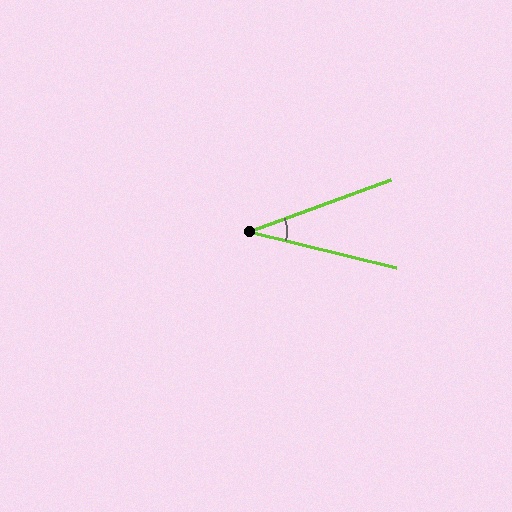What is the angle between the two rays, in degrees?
Approximately 34 degrees.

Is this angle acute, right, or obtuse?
It is acute.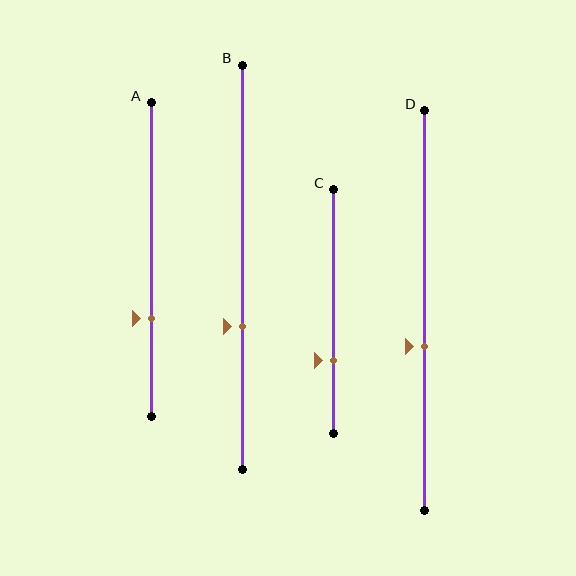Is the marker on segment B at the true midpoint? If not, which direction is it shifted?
No, the marker on segment B is shifted downward by about 15% of the segment length.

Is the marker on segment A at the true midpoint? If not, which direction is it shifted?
No, the marker on segment A is shifted downward by about 19% of the segment length.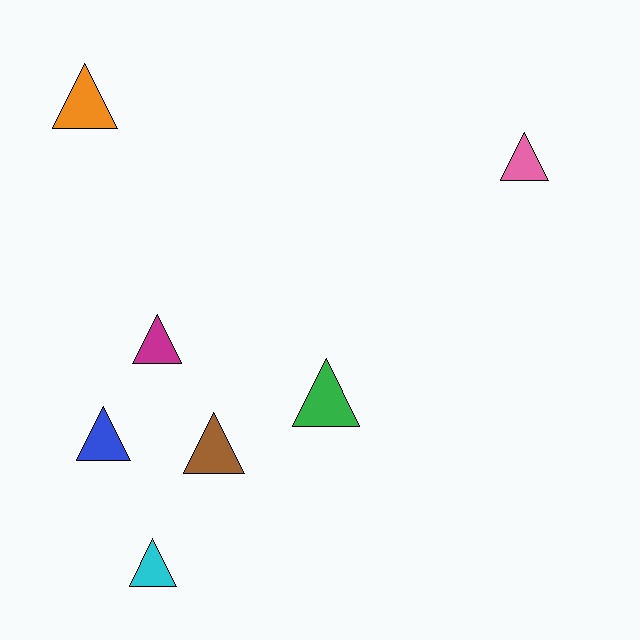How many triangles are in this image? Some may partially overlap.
There are 7 triangles.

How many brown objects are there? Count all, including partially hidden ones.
There is 1 brown object.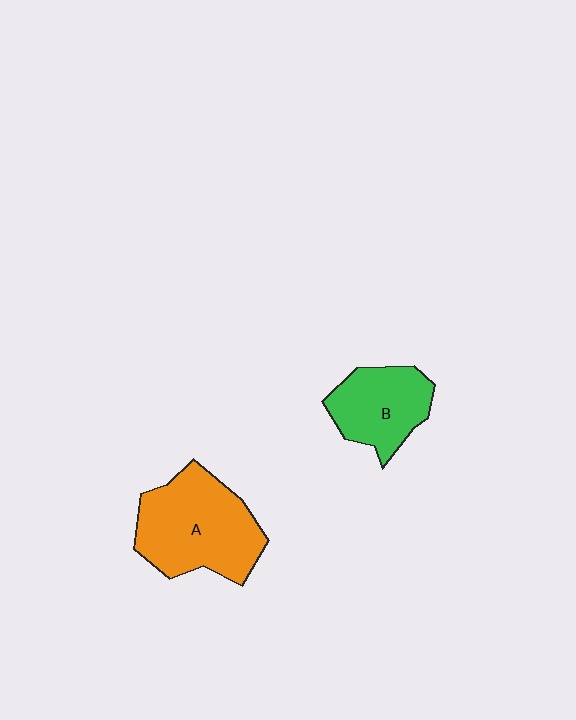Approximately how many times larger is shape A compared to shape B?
Approximately 1.5 times.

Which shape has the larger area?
Shape A (orange).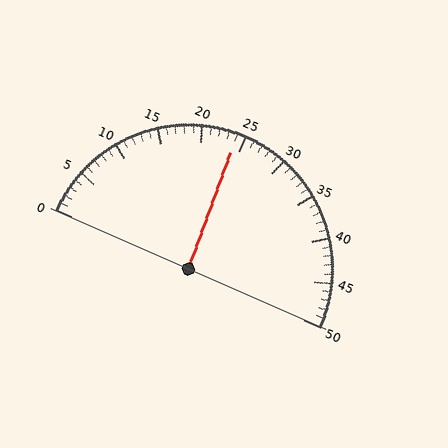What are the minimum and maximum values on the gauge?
The gauge ranges from 0 to 50.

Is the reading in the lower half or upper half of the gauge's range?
The reading is in the lower half of the range (0 to 50).